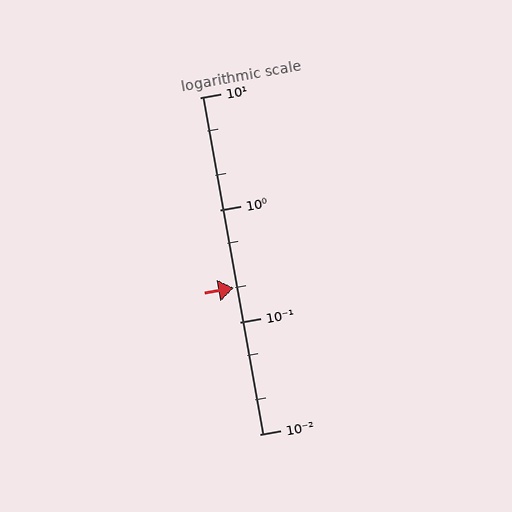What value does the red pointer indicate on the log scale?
The pointer indicates approximately 0.2.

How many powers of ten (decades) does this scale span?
The scale spans 3 decades, from 0.01 to 10.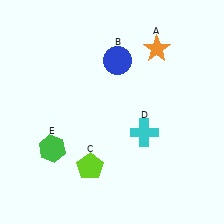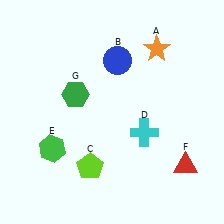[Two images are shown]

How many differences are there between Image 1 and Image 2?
There are 2 differences between the two images.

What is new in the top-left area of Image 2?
A green hexagon (G) was added in the top-left area of Image 2.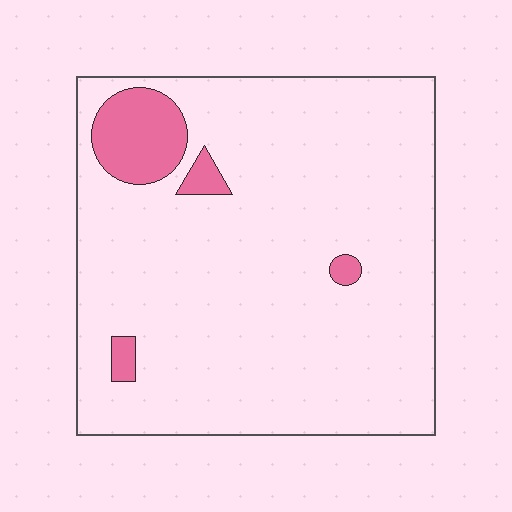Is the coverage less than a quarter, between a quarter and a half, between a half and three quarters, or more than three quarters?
Less than a quarter.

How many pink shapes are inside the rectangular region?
4.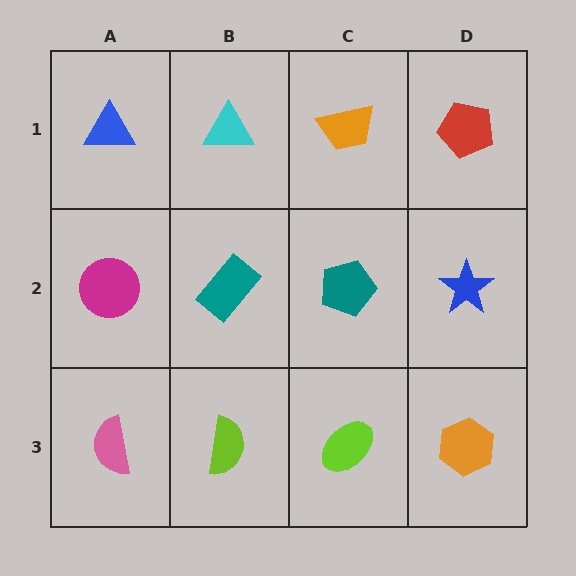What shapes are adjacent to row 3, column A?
A magenta circle (row 2, column A), a lime semicircle (row 3, column B).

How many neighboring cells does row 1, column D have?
2.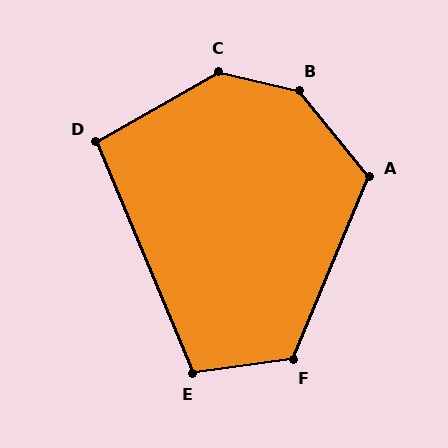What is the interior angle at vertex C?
Approximately 137 degrees (obtuse).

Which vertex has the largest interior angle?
B, at approximately 143 degrees.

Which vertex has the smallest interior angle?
D, at approximately 97 degrees.